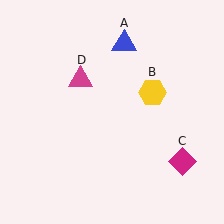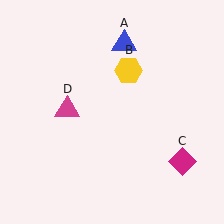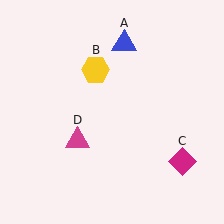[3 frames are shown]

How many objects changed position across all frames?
2 objects changed position: yellow hexagon (object B), magenta triangle (object D).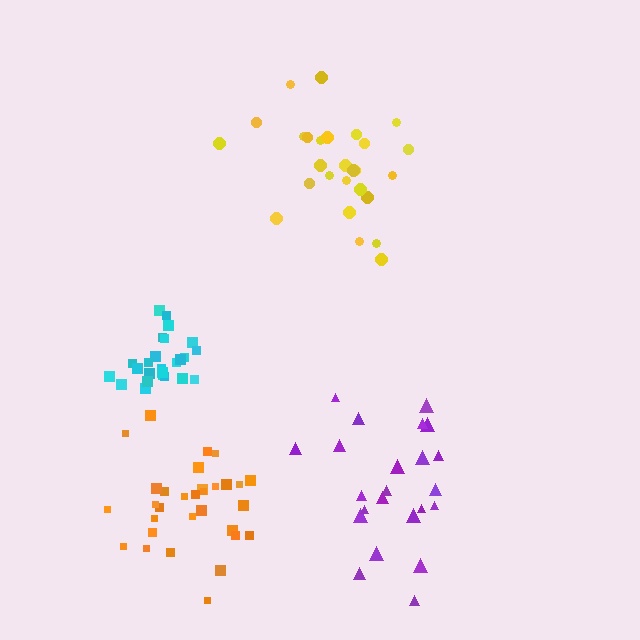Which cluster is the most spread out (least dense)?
Purple.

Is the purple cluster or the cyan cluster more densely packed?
Cyan.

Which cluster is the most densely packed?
Cyan.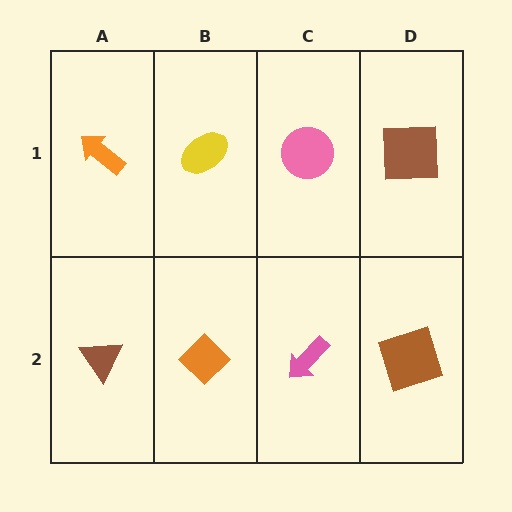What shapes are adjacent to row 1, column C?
A pink arrow (row 2, column C), a yellow ellipse (row 1, column B), a brown square (row 1, column D).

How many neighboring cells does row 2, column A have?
2.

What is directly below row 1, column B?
An orange diamond.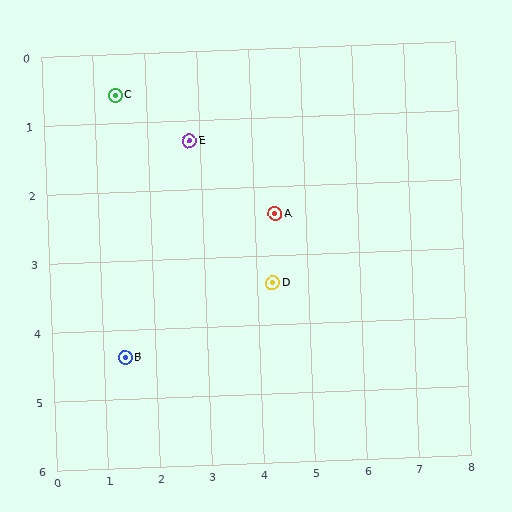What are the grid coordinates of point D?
Point D is at approximately (4.3, 3.4).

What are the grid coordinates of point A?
Point A is at approximately (4.4, 2.4).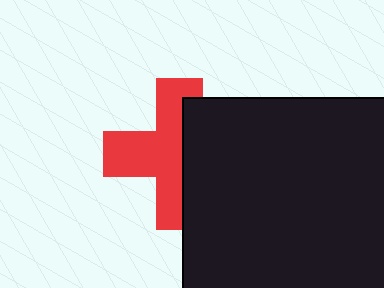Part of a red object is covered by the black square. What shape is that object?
It is a cross.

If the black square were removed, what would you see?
You would see the complete red cross.